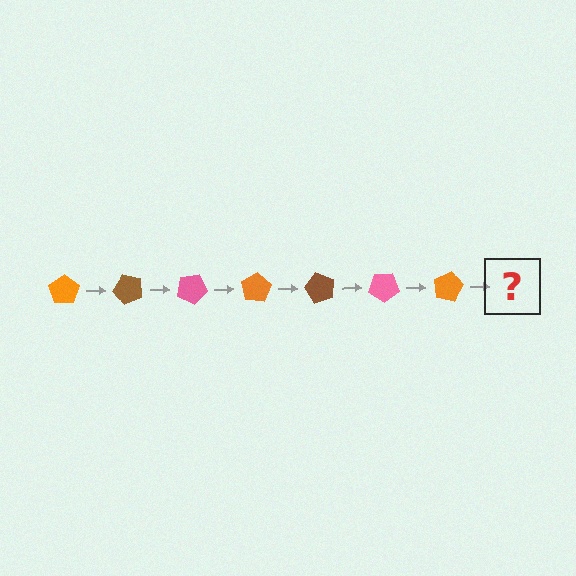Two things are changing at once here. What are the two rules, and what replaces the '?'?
The two rules are that it rotates 50 degrees each step and the color cycles through orange, brown, and pink. The '?' should be a brown pentagon, rotated 350 degrees from the start.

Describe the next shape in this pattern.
It should be a brown pentagon, rotated 350 degrees from the start.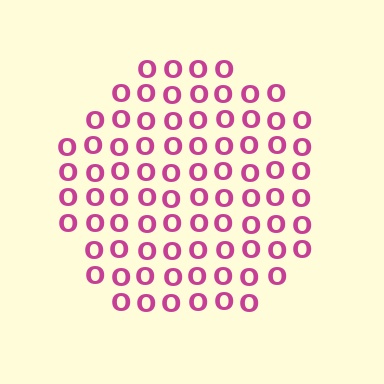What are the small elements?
The small elements are letter O's.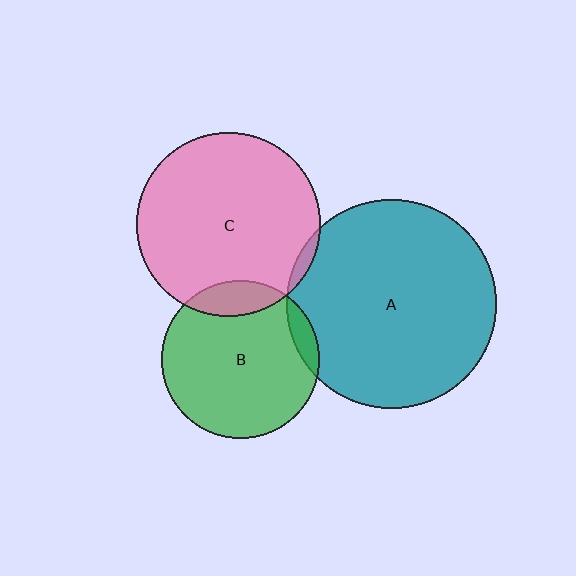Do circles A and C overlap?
Yes.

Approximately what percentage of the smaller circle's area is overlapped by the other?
Approximately 5%.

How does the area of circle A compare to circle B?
Approximately 1.8 times.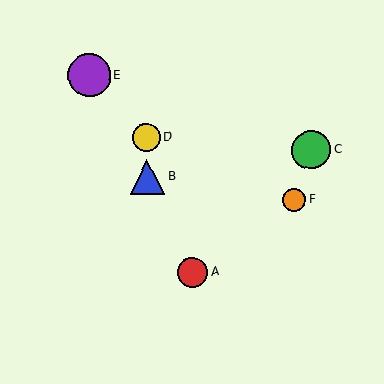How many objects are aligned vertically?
2 objects (B, D) are aligned vertically.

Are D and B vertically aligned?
Yes, both are at x≈146.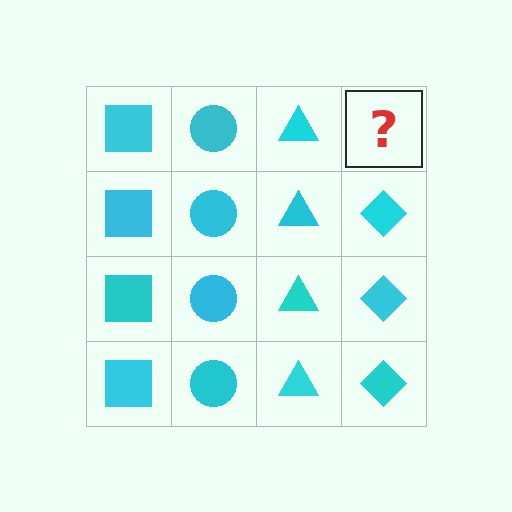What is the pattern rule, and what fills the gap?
The rule is that each column has a consistent shape. The gap should be filled with a cyan diamond.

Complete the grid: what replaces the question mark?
The question mark should be replaced with a cyan diamond.